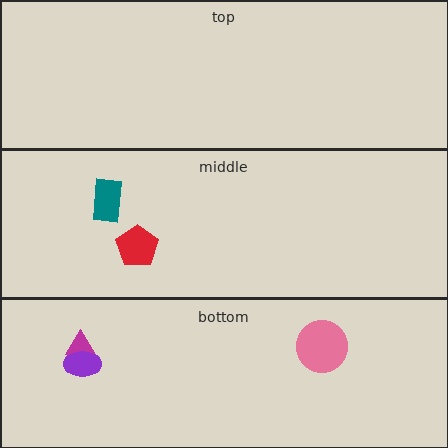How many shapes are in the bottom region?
3.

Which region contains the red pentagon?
The middle region.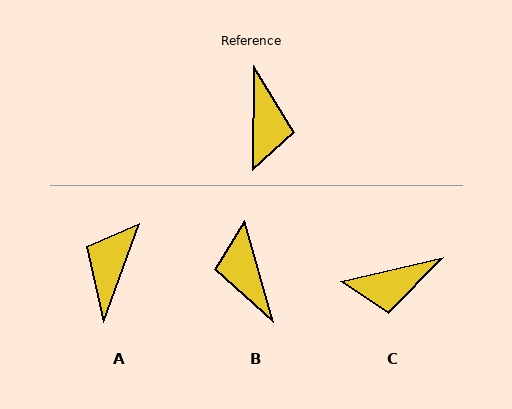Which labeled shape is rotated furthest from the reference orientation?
B, about 164 degrees away.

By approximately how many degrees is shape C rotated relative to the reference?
Approximately 76 degrees clockwise.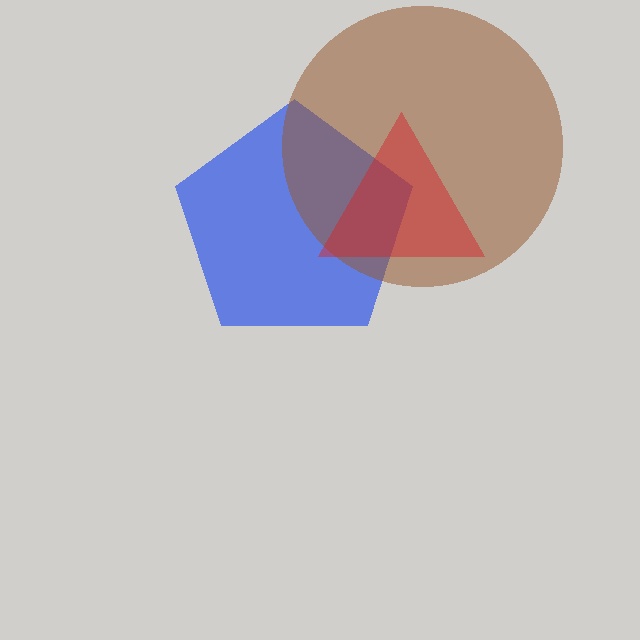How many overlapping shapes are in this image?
There are 3 overlapping shapes in the image.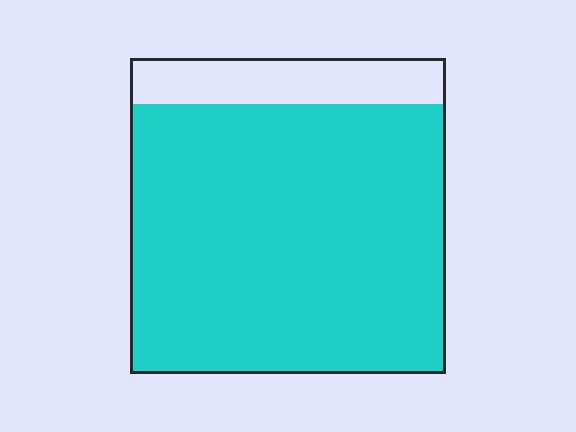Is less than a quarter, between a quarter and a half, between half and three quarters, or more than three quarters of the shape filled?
More than three quarters.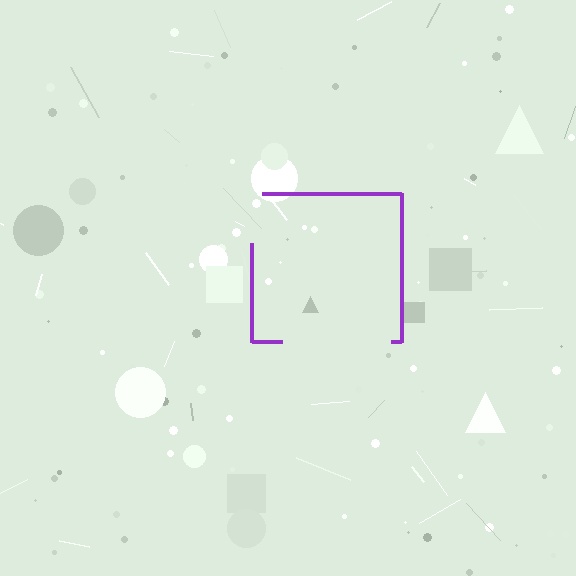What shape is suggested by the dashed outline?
The dashed outline suggests a square.